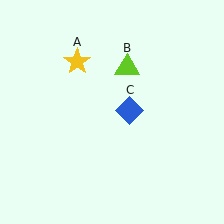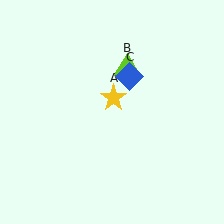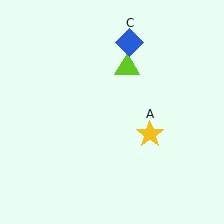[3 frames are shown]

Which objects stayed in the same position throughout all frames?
Lime triangle (object B) remained stationary.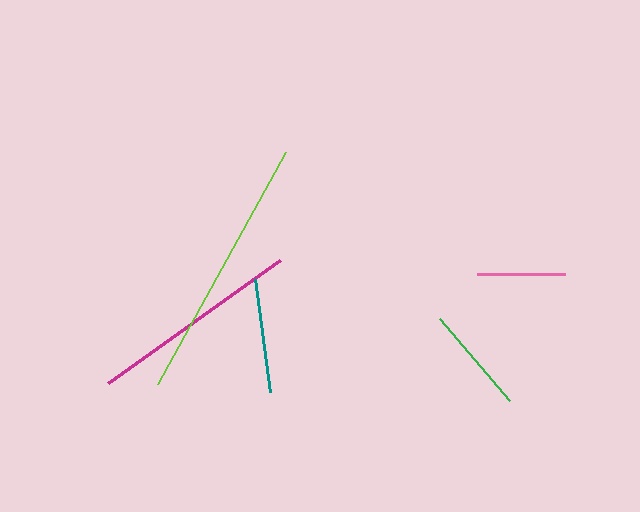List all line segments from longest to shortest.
From longest to shortest: lime, magenta, teal, green, pink.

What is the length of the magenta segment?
The magenta segment is approximately 212 pixels long.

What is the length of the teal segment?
The teal segment is approximately 114 pixels long.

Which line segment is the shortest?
The pink line is the shortest at approximately 88 pixels.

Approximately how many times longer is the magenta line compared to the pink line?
The magenta line is approximately 2.4 times the length of the pink line.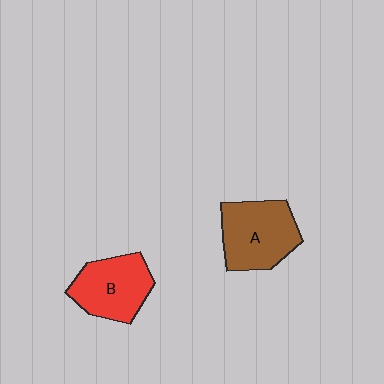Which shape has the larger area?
Shape A (brown).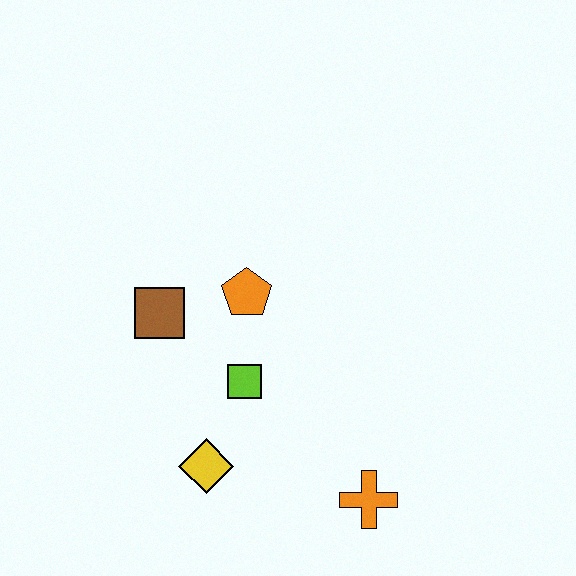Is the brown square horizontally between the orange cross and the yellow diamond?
No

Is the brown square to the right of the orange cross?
No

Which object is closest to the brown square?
The orange pentagon is closest to the brown square.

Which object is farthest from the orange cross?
The brown square is farthest from the orange cross.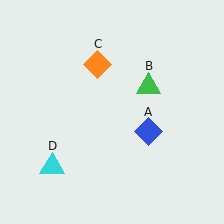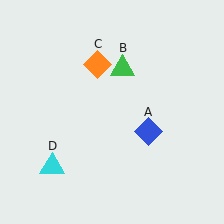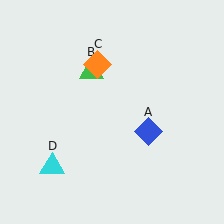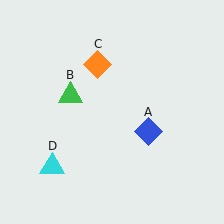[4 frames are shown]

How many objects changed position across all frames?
1 object changed position: green triangle (object B).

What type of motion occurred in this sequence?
The green triangle (object B) rotated counterclockwise around the center of the scene.